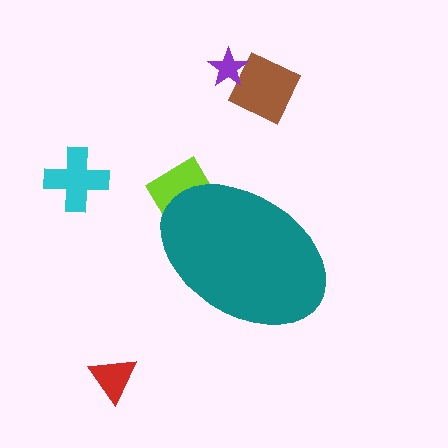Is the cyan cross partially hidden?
No, the cyan cross is fully visible.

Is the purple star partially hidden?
No, the purple star is fully visible.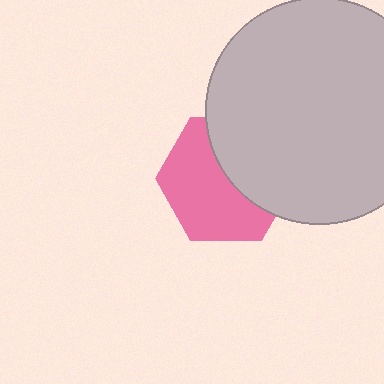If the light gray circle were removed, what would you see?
You would see the complete pink hexagon.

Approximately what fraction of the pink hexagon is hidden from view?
Roughly 42% of the pink hexagon is hidden behind the light gray circle.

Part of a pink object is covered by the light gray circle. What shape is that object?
It is a hexagon.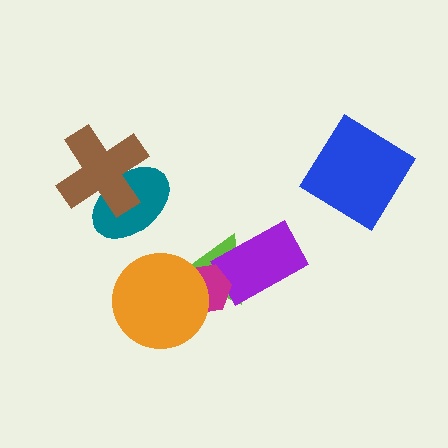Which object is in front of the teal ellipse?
The brown cross is in front of the teal ellipse.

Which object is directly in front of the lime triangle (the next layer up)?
The purple rectangle is directly in front of the lime triangle.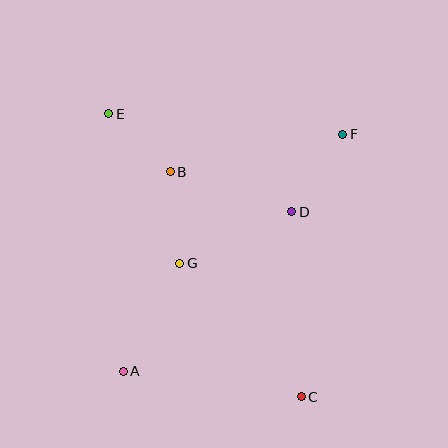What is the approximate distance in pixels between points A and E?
The distance between A and E is approximately 258 pixels.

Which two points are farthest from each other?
Points C and E are farthest from each other.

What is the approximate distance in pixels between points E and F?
The distance between E and F is approximately 235 pixels.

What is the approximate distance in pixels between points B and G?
The distance between B and G is approximately 92 pixels.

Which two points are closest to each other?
Points B and E are closest to each other.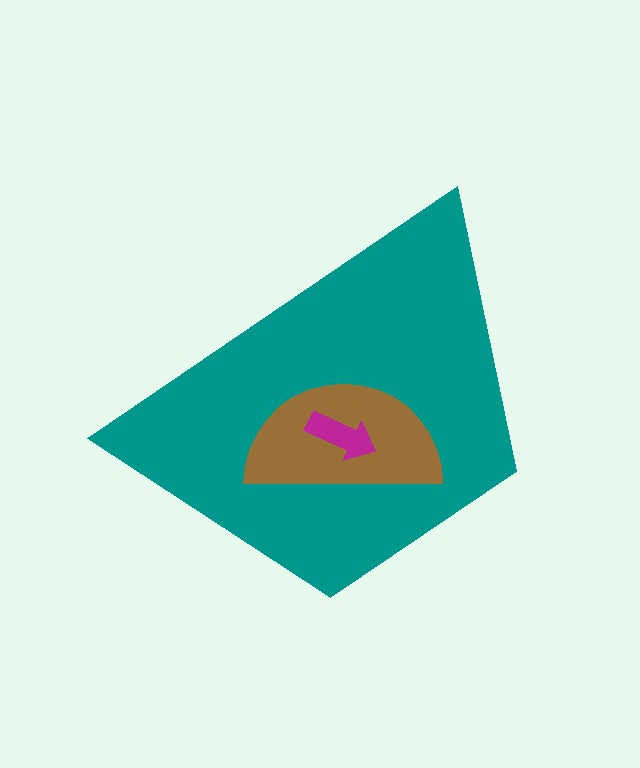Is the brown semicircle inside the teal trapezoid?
Yes.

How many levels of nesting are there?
3.